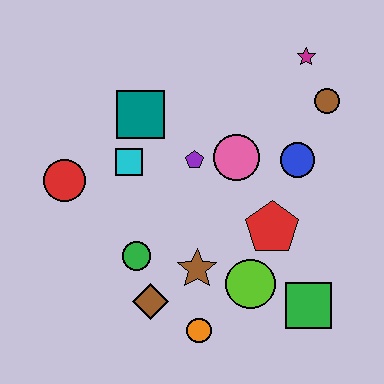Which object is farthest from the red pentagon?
The red circle is farthest from the red pentagon.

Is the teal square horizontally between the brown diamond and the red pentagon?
No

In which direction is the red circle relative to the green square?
The red circle is to the left of the green square.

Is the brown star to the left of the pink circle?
Yes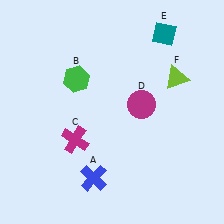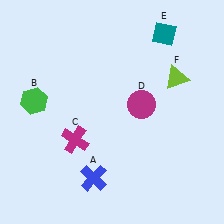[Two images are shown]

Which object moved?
The green hexagon (B) moved left.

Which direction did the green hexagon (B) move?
The green hexagon (B) moved left.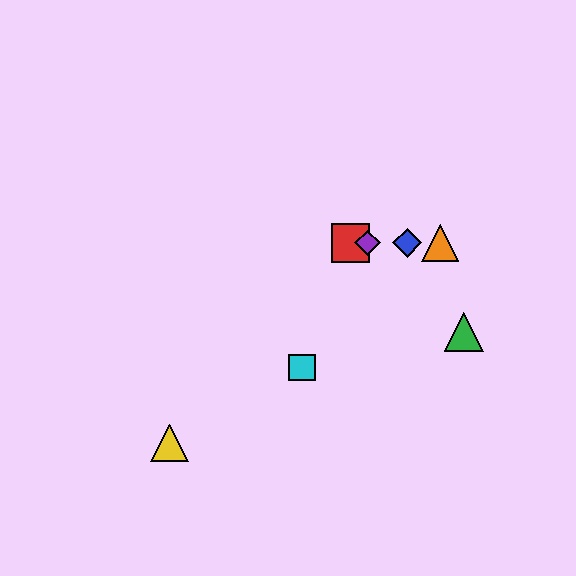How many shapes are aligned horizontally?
4 shapes (the red square, the blue diamond, the purple diamond, the orange triangle) are aligned horizontally.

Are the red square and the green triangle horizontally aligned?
No, the red square is at y≈243 and the green triangle is at y≈332.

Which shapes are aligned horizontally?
The red square, the blue diamond, the purple diamond, the orange triangle are aligned horizontally.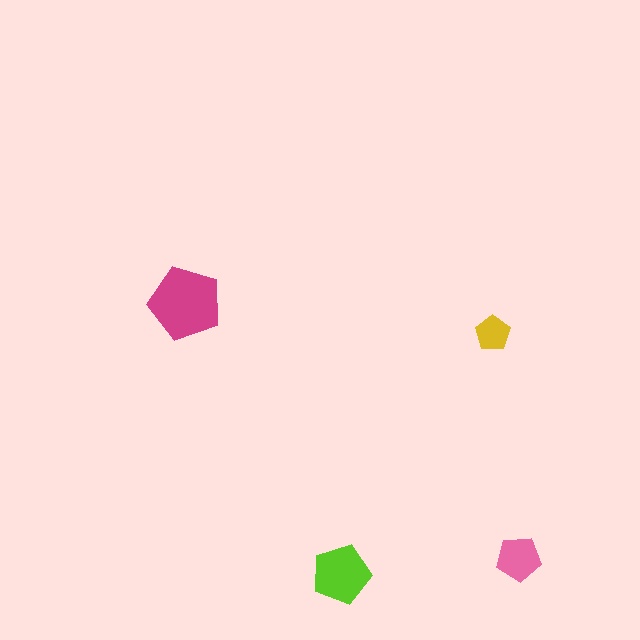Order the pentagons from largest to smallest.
the magenta one, the lime one, the pink one, the yellow one.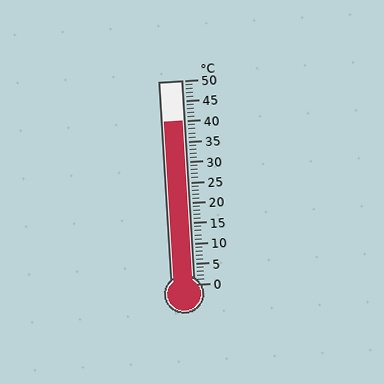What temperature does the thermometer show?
The thermometer shows approximately 40°C.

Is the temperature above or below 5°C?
The temperature is above 5°C.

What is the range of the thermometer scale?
The thermometer scale ranges from 0°C to 50°C.